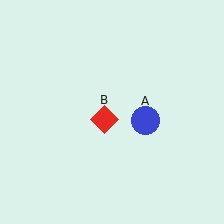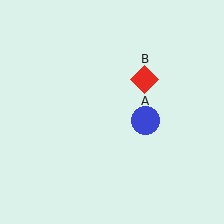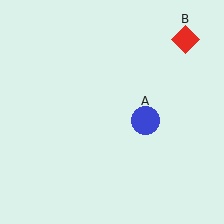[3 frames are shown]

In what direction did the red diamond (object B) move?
The red diamond (object B) moved up and to the right.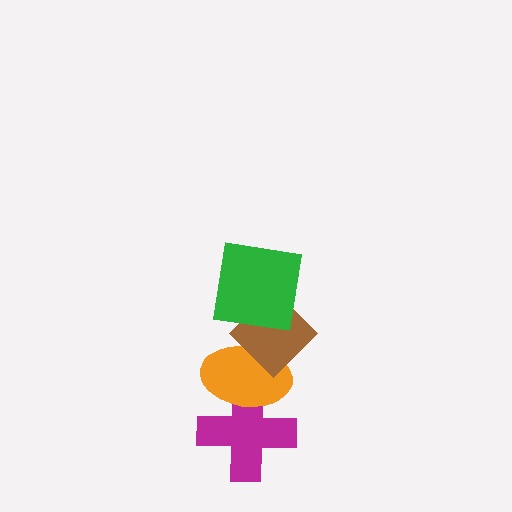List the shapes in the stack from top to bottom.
From top to bottom: the green square, the brown diamond, the orange ellipse, the magenta cross.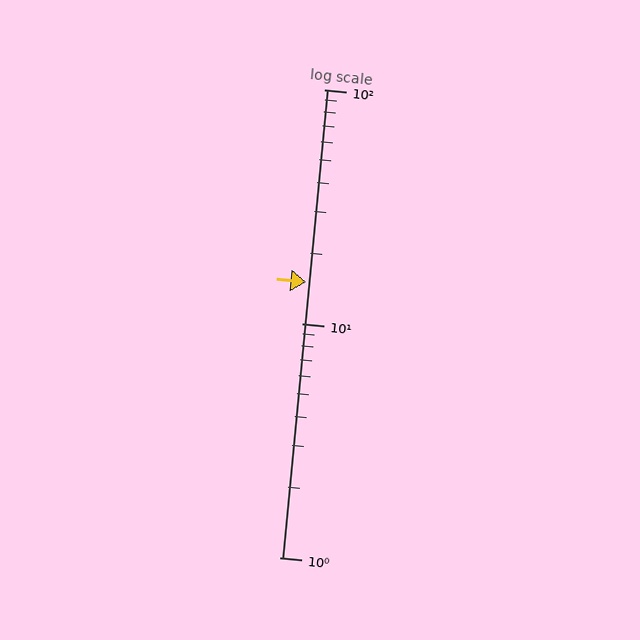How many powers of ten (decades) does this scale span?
The scale spans 2 decades, from 1 to 100.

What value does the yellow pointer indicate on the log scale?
The pointer indicates approximately 15.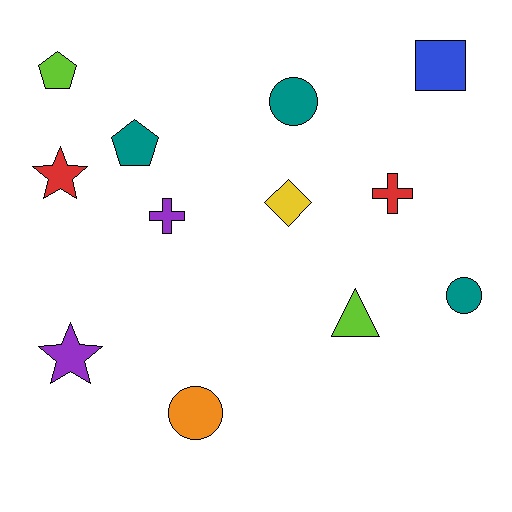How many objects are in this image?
There are 12 objects.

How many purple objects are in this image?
There are 2 purple objects.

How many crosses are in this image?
There are 2 crosses.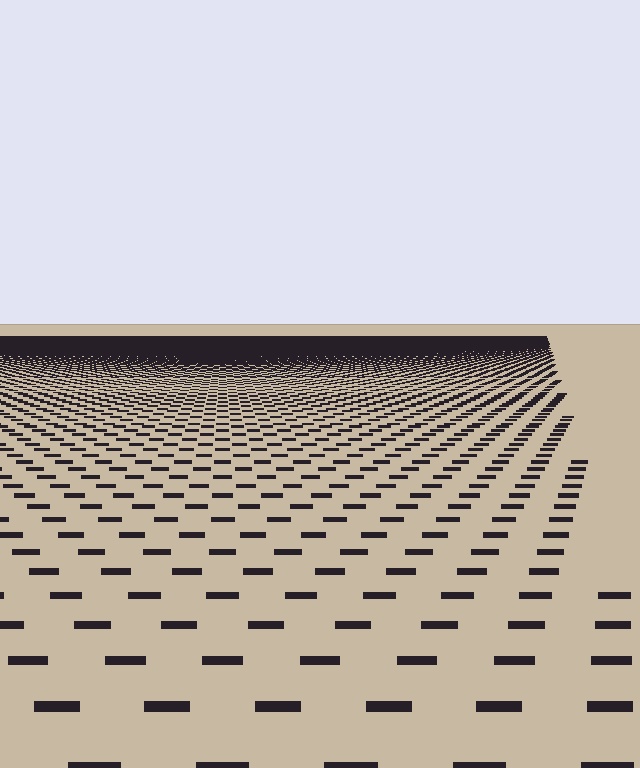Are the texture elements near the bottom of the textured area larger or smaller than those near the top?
Larger. Near the bottom, elements are closer to the viewer and appear at a bigger on-screen size.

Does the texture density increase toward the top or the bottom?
Density increases toward the top.